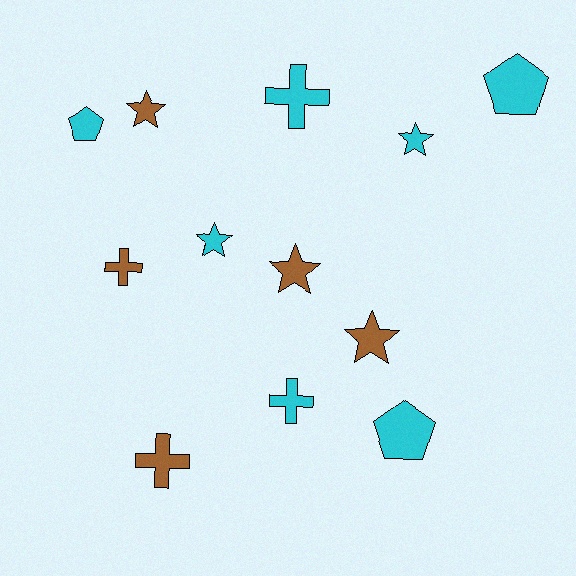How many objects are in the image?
There are 12 objects.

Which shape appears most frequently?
Star, with 5 objects.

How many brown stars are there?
There are 3 brown stars.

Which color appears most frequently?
Cyan, with 7 objects.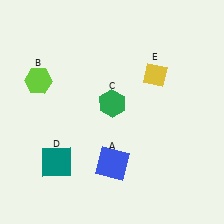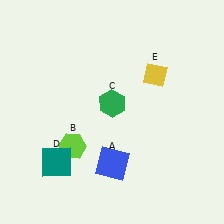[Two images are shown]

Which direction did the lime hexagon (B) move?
The lime hexagon (B) moved down.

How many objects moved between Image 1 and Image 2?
1 object moved between the two images.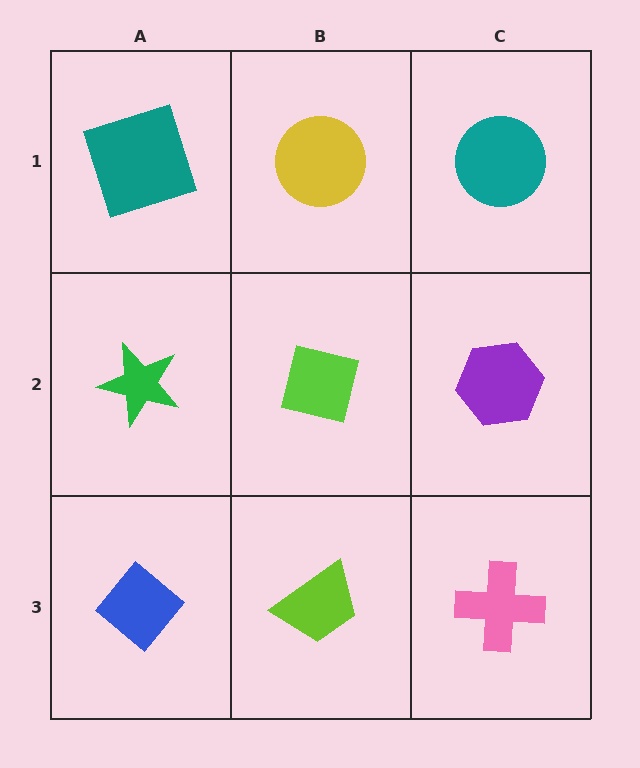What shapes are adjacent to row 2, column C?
A teal circle (row 1, column C), a pink cross (row 3, column C), a lime square (row 2, column B).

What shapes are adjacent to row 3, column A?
A green star (row 2, column A), a lime trapezoid (row 3, column B).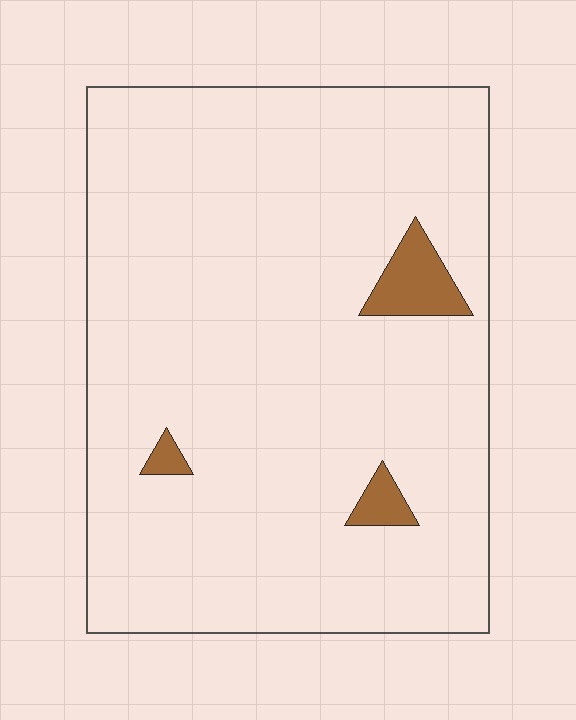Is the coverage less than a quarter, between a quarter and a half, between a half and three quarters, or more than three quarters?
Less than a quarter.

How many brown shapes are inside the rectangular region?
3.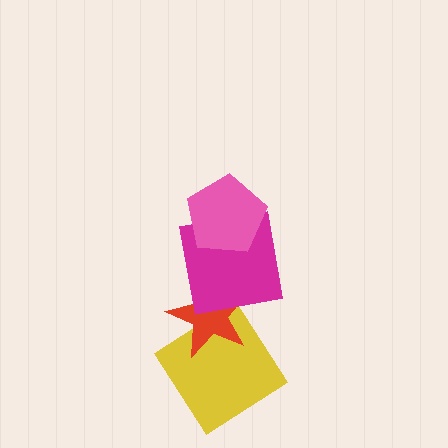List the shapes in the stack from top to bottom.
From top to bottom: the pink pentagon, the magenta square, the red star, the yellow diamond.